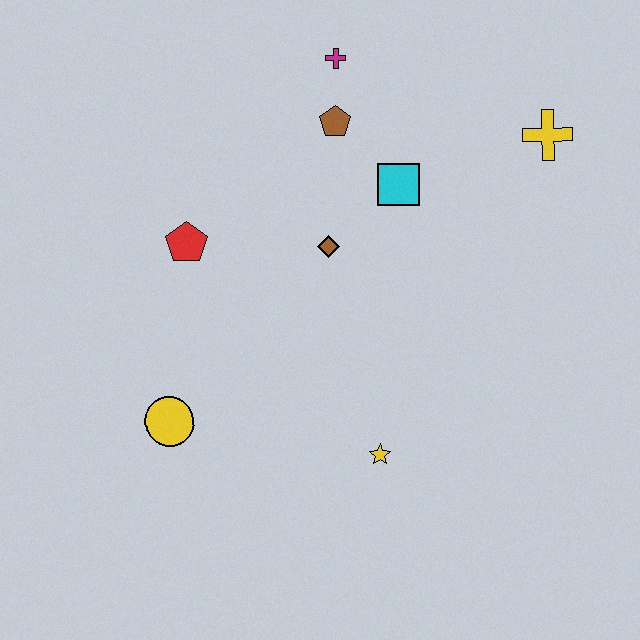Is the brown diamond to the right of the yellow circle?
Yes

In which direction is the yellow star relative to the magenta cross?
The yellow star is below the magenta cross.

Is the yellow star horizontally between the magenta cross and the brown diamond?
No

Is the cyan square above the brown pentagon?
No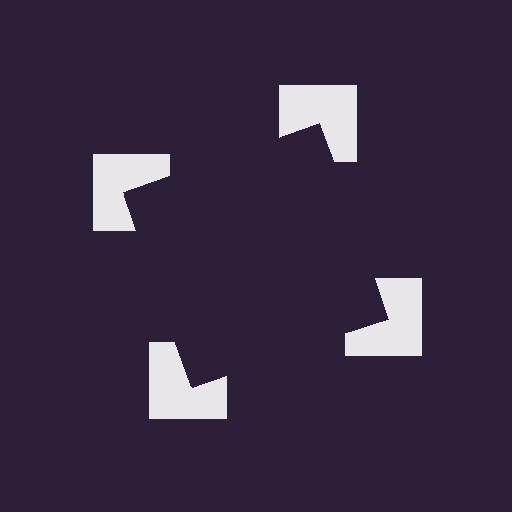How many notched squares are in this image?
There are 4 — one at each vertex of the illusory square.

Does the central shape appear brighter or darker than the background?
It typically appears slightly darker than the background, even though no actual brightness change is drawn.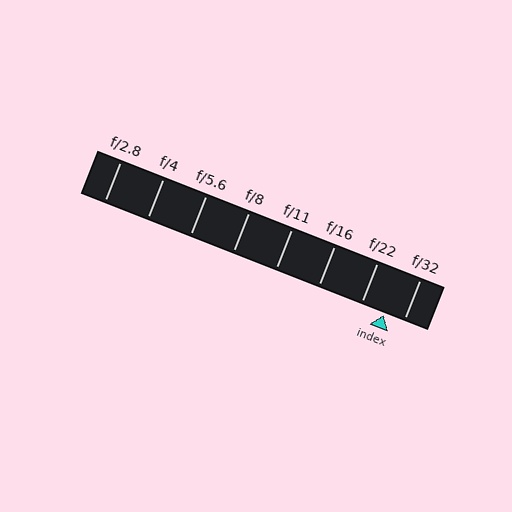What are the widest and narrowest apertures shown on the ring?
The widest aperture shown is f/2.8 and the narrowest is f/32.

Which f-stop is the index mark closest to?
The index mark is closest to f/32.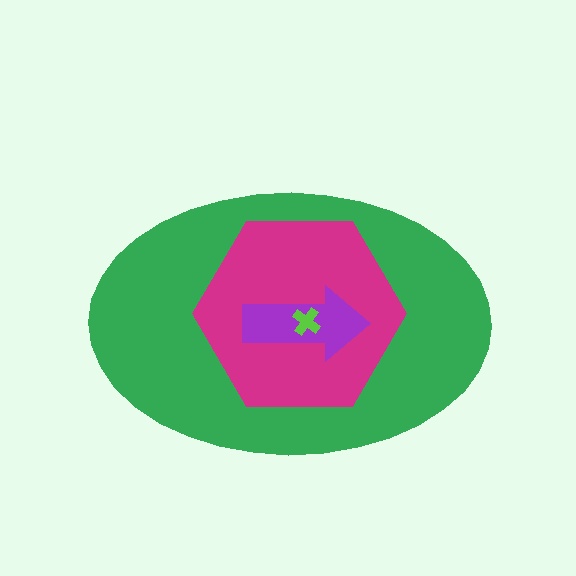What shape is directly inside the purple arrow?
The lime cross.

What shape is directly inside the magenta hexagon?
The purple arrow.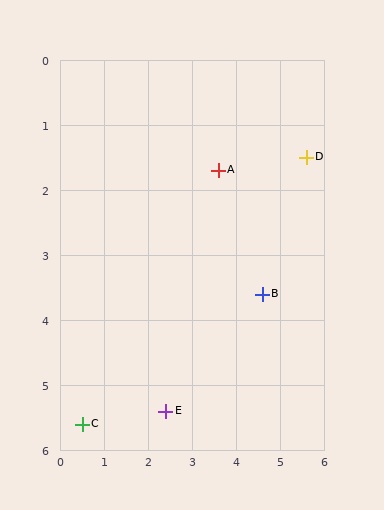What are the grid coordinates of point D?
Point D is at approximately (5.6, 1.5).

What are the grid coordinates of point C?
Point C is at approximately (0.5, 5.6).